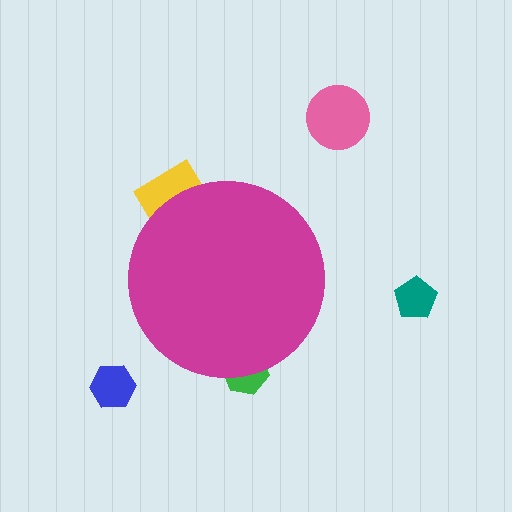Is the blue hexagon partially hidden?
No, the blue hexagon is fully visible.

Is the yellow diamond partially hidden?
Yes, the yellow diamond is partially hidden behind the magenta circle.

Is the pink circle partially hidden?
No, the pink circle is fully visible.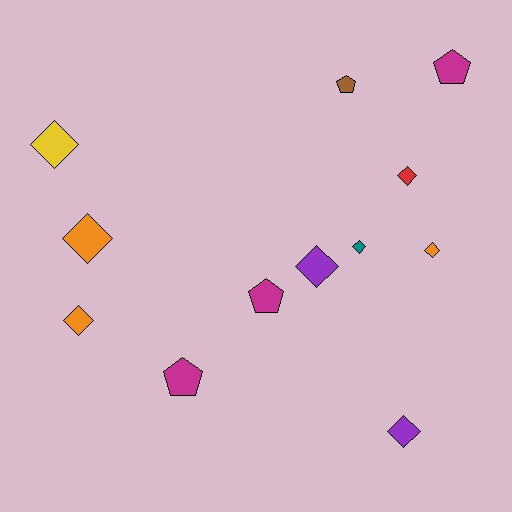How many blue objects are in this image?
There are no blue objects.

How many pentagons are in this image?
There are 4 pentagons.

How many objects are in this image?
There are 12 objects.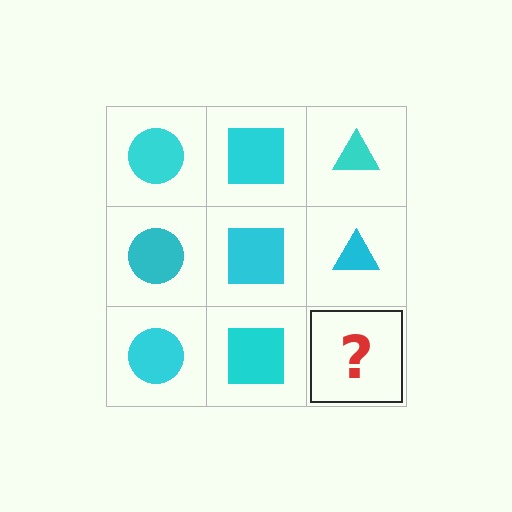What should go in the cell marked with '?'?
The missing cell should contain a cyan triangle.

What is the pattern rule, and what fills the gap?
The rule is that each column has a consistent shape. The gap should be filled with a cyan triangle.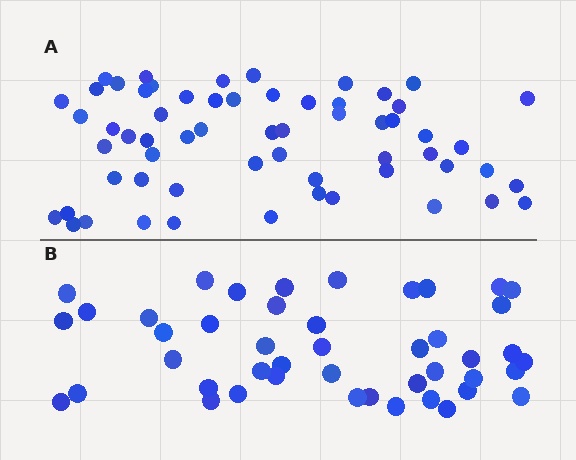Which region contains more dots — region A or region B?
Region A (the top region) has more dots.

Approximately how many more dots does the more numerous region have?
Region A has approximately 15 more dots than region B.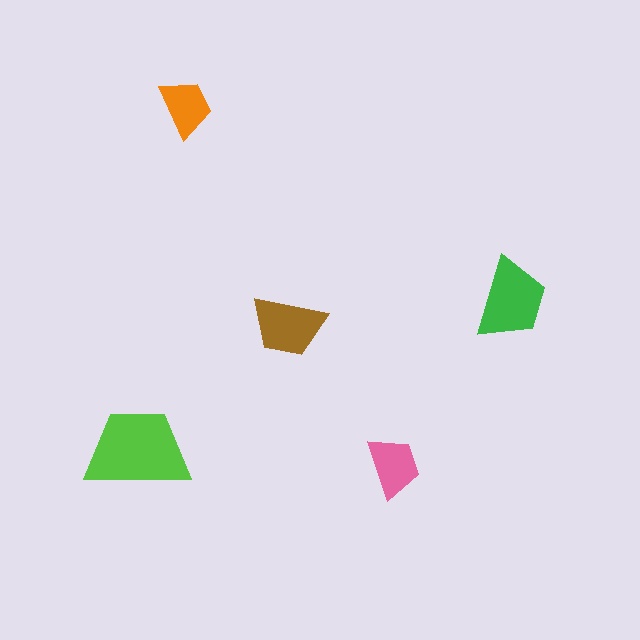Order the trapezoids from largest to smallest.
the lime one, the green one, the brown one, the pink one, the orange one.